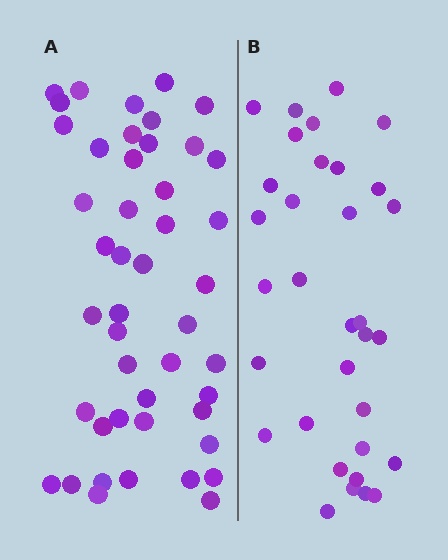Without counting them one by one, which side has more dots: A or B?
Region A (the left region) has more dots.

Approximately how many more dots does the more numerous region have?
Region A has approximately 15 more dots than region B.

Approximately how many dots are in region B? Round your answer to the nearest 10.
About 30 dots. (The exact count is 33, which rounds to 30.)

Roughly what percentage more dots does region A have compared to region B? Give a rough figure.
About 40% more.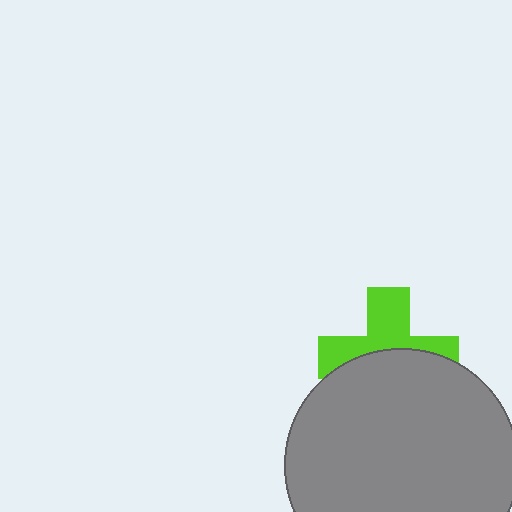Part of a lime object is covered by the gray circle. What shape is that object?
It is a cross.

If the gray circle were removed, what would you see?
You would see the complete lime cross.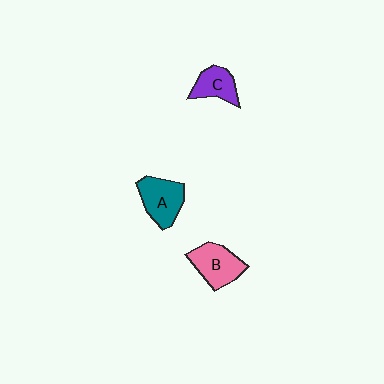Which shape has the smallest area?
Shape C (purple).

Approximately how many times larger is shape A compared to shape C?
Approximately 1.4 times.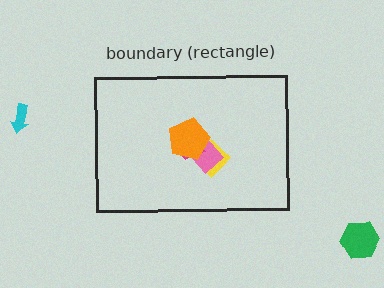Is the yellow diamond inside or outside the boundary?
Inside.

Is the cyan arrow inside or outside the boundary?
Outside.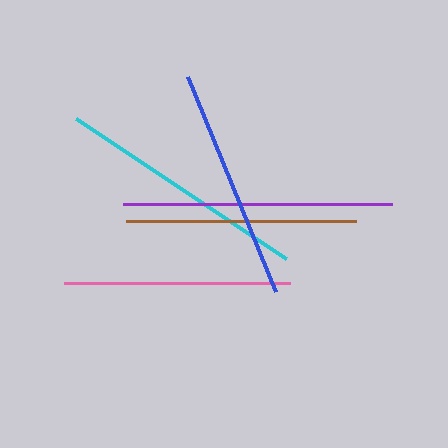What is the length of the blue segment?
The blue segment is approximately 232 pixels long.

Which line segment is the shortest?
The pink line is the shortest at approximately 225 pixels.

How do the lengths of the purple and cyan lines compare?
The purple and cyan lines are approximately the same length.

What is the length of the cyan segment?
The cyan segment is approximately 252 pixels long.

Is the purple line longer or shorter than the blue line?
The purple line is longer than the blue line.